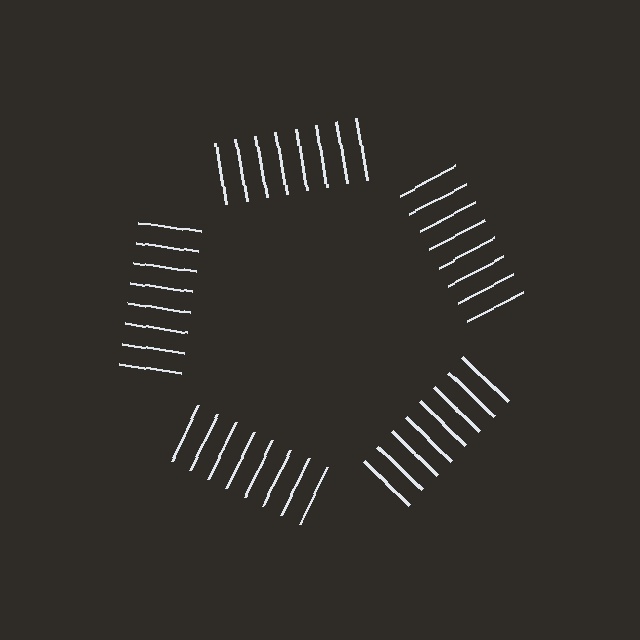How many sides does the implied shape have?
5 sides — the line-ends trace a pentagon.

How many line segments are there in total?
40 — 8 along each of the 5 edges.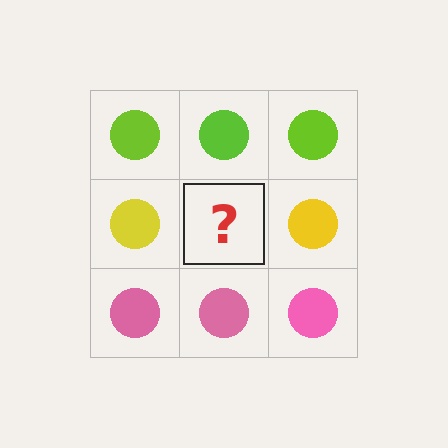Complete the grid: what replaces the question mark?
The question mark should be replaced with a yellow circle.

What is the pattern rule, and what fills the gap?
The rule is that each row has a consistent color. The gap should be filled with a yellow circle.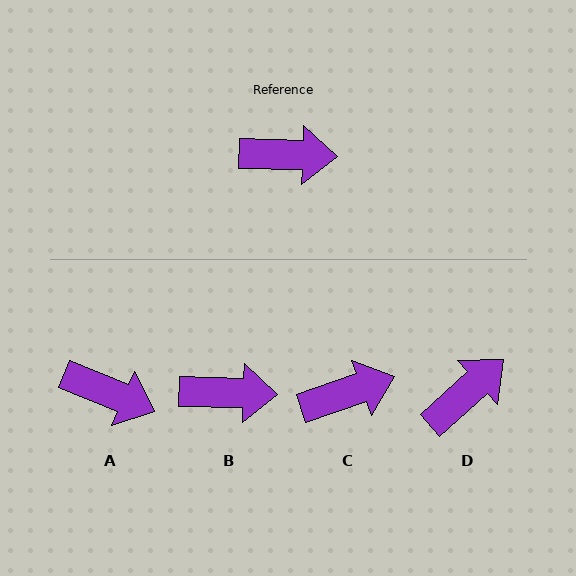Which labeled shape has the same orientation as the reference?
B.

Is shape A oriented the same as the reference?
No, it is off by about 21 degrees.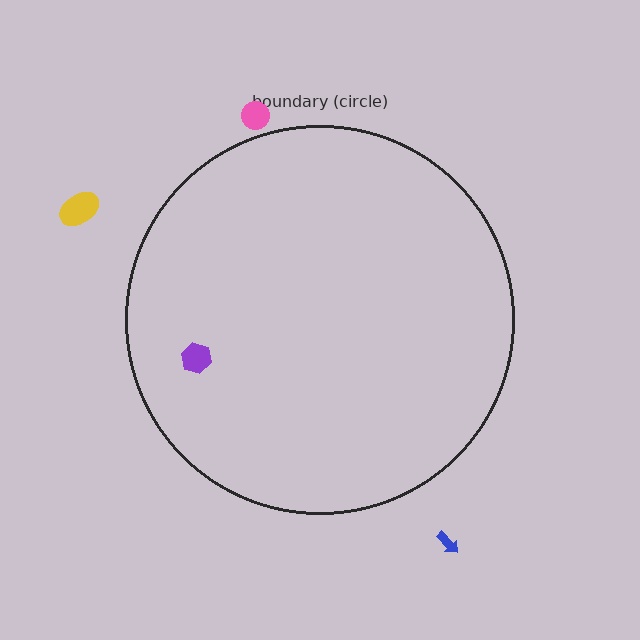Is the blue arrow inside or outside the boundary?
Outside.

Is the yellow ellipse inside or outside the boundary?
Outside.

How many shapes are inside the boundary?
1 inside, 3 outside.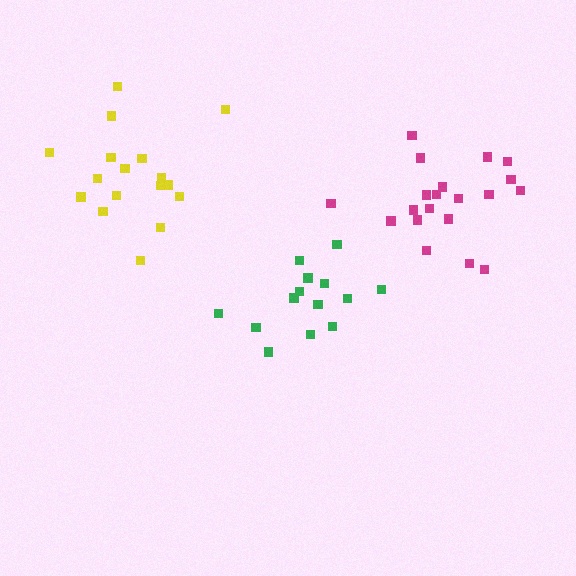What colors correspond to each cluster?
The clusters are colored: yellow, green, magenta.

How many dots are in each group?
Group 1: 17 dots, Group 2: 14 dots, Group 3: 20 dots (51 total).